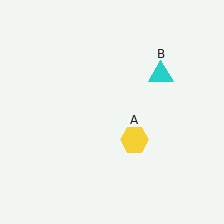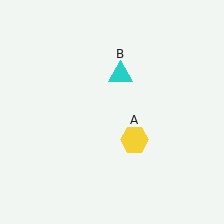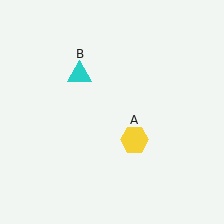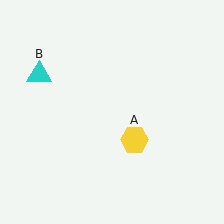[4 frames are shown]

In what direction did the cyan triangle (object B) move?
The cyan triangle (object B) moved left.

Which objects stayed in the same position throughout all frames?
Yellow hexagon (object A) remained stationary.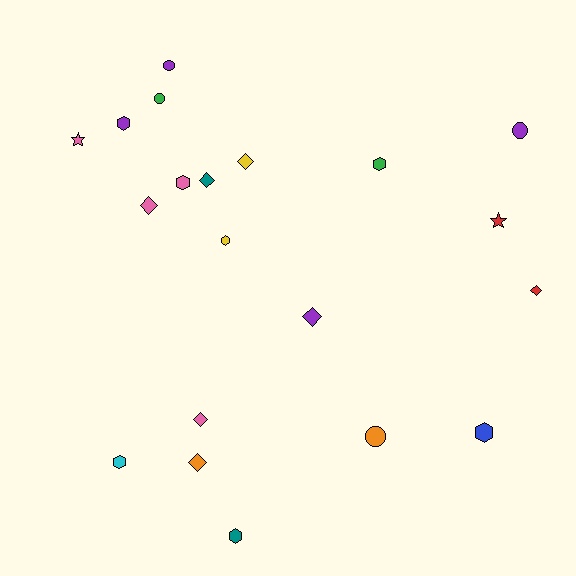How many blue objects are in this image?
There is 1 blue object.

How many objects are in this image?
There are 20 objects.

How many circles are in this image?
There are 4 circles.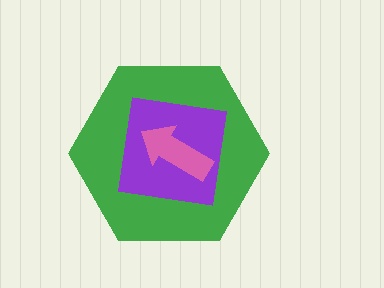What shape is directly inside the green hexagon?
The purple square.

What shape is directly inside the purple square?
The pink arrow.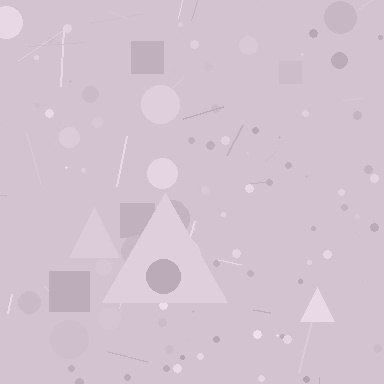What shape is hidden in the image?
A triangle is hidden in the image.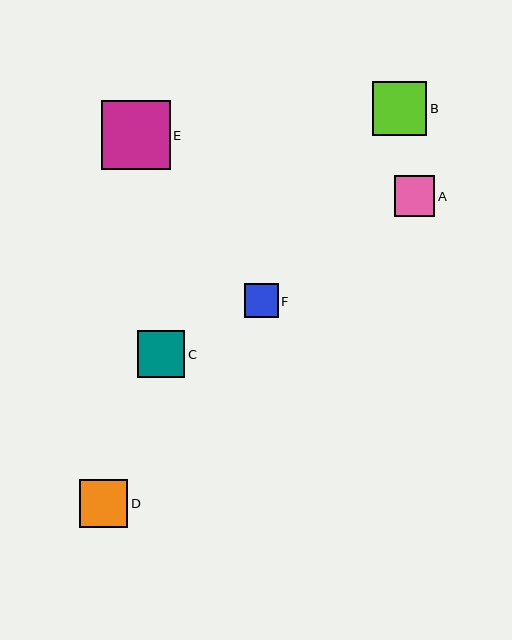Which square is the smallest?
Square F is the smallest with a size of approximately 34 pixels.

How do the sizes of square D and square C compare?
Square D and square C are approximately the same size.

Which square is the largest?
Square E is the largest with a size of approximately 69 pixels.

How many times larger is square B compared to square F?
Square B is approximately 1.6 times the size of square F.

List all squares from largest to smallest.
From largest to smallest: E, B, D, C, A, F.